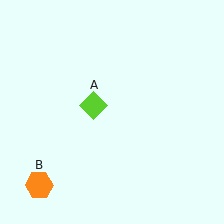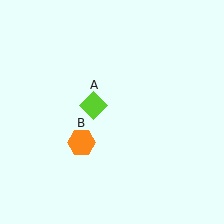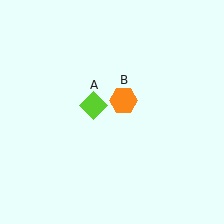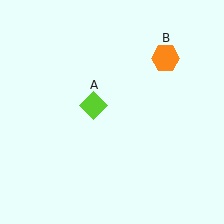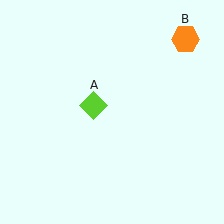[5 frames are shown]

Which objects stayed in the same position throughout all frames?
Lime diamond (object A) remained stationary.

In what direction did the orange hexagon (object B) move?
The orange hexagon (object B) moved up and to the right.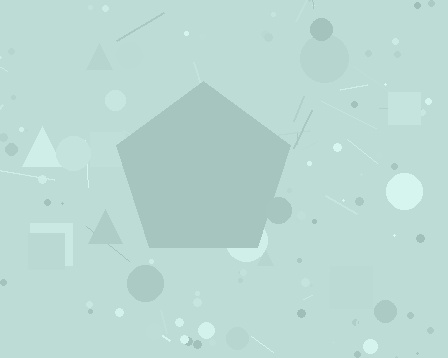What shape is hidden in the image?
A pentagon is hidden in the image.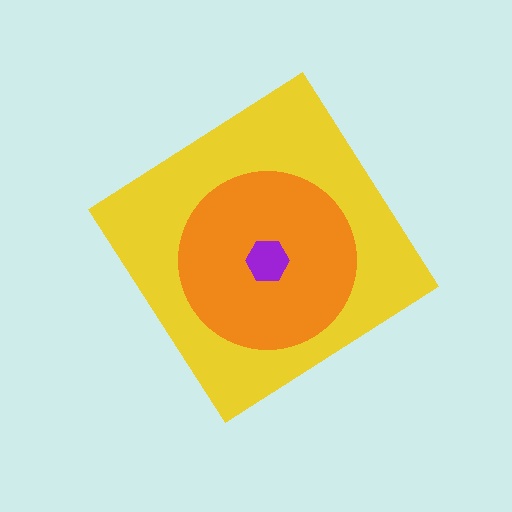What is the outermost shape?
The yellow diamond.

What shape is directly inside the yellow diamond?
The orange circle.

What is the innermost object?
The purple hexagon.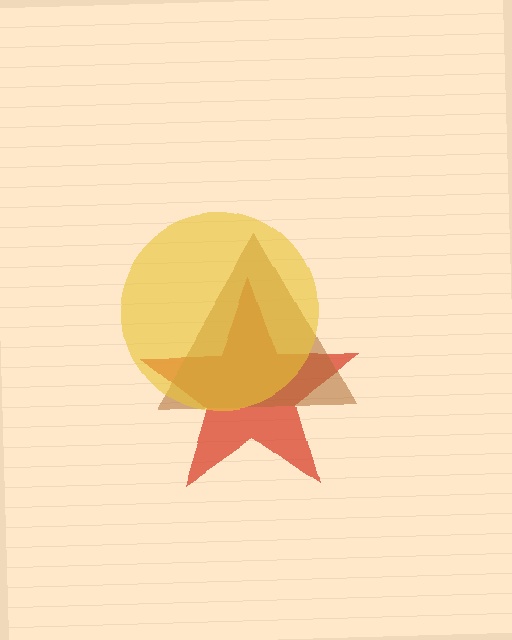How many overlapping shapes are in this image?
There are 3 overlapping shapes in the image.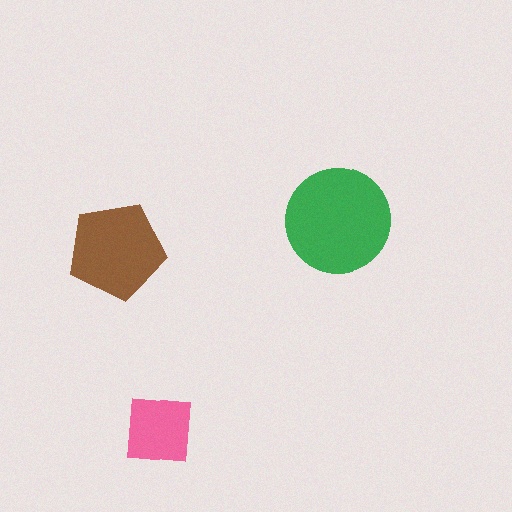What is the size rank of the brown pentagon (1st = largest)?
2nd.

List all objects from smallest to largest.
The pink square, the brown pentagon, the green circle.